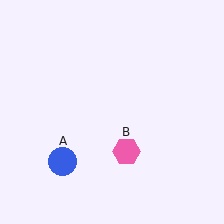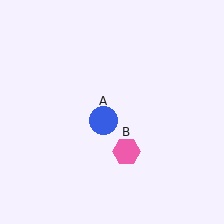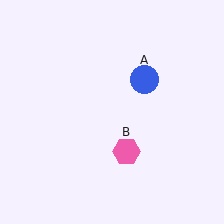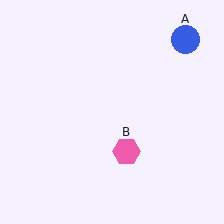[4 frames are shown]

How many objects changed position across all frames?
1 object changed position: blue circle (object A).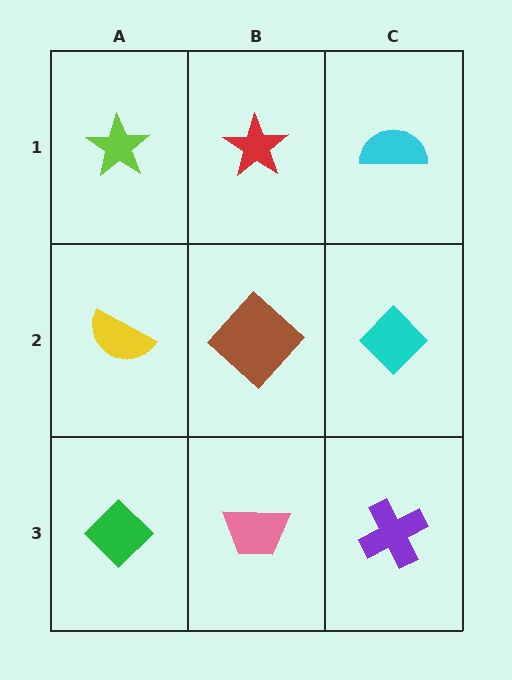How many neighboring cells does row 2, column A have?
3.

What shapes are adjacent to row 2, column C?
A cyan semicircle (row 1, column C), a purple cross (row 3, column C), a brown diamond (row 2, column B).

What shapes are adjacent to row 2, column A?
A lime star (row 1, column A), a green diamond (row 3, column A), a brown diamond (row 2, column B).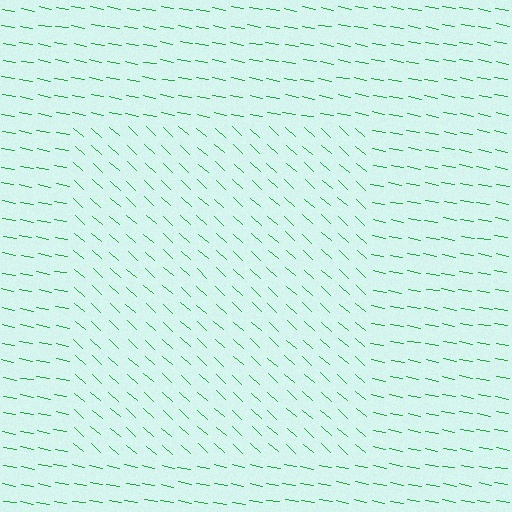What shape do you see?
I see a rectangle.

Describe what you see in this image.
The image is filled with small green line segments. A rectangle region in the image has lines oriented differently from the surrounding lines, creating a visible texture boundary.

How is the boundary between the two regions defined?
The boundary is defined purely by a change in line orientation (approximately 31 degrees difference). All lines are the same color and thickness.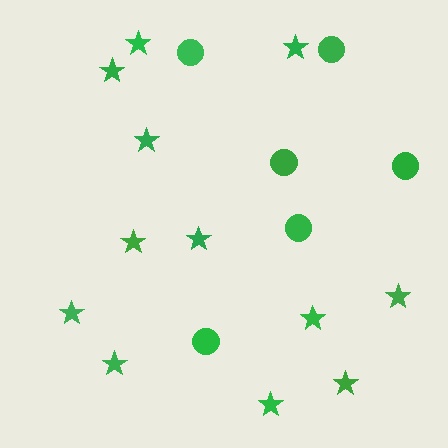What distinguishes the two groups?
There are 2 groups: one group of circles (6) and one group of stars (12).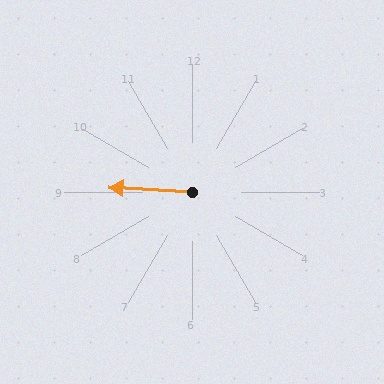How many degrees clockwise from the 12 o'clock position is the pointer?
Approximately 273 degrees.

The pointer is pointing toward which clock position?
Roughly 9 o'clock.